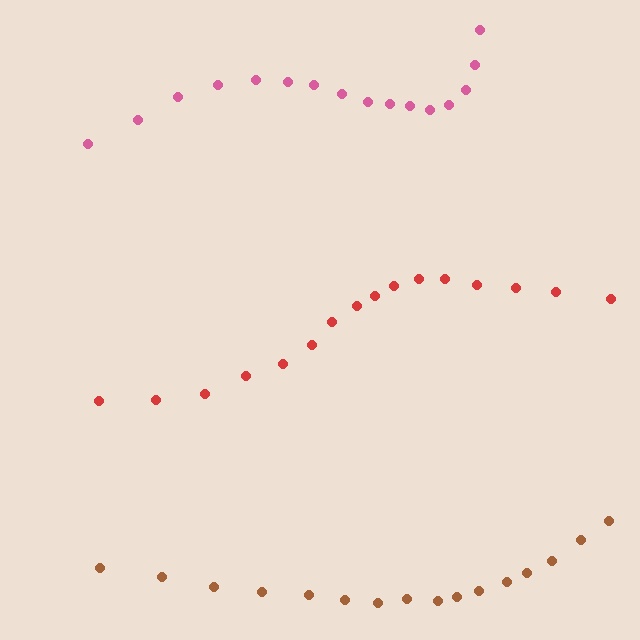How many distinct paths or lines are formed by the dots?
There are 3 distinct paths.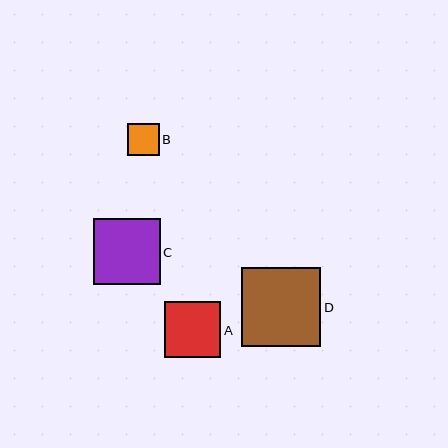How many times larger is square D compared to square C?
Square D is approximately 1.2 times the size of square C.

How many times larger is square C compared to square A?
Square C is approximately 1.2 times the size of square A.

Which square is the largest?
Square D is the largest with a size of approximately 79 pixels.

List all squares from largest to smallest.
From largest to smallest: D, C, A, B.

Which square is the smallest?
Square B is the smallest with a size of approximately 32 pixels.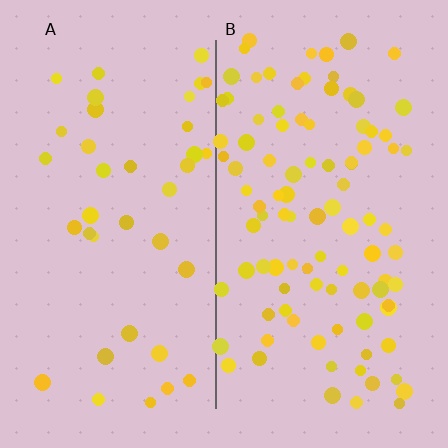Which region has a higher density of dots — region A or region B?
B (the right).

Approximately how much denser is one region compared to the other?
Approximately 2.5× — region B over region A.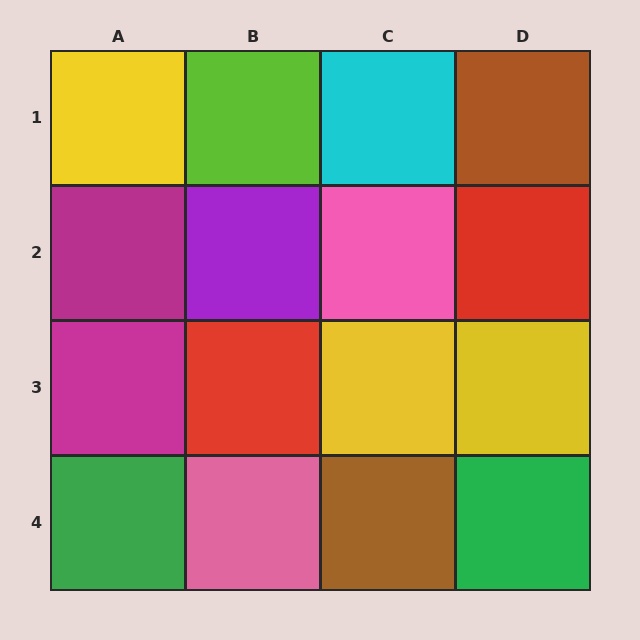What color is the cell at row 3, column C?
Yellow.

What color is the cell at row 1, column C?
Cyan.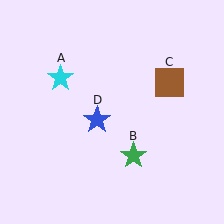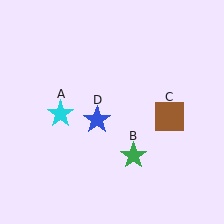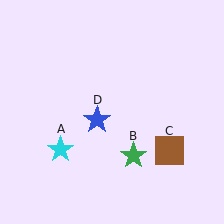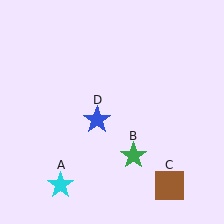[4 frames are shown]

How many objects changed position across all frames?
2 objects changed position: cyan star (object A), brown square (object C).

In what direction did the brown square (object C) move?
The brown square (object C) moved down.